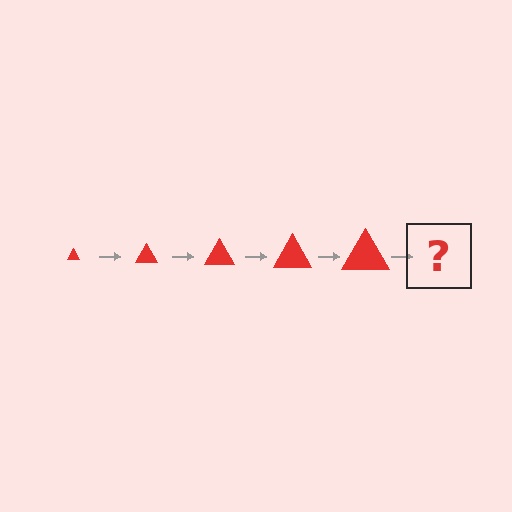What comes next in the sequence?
The next element should be a red triangle, larger than the previous one.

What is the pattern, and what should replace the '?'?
The pattern is that the triangle gets progressively larger each step. The '?' should be a red triangle, larger than the previous one.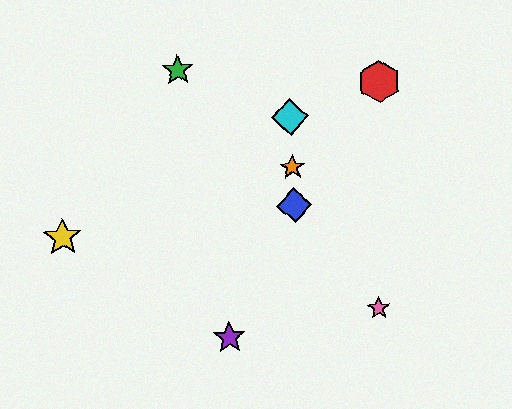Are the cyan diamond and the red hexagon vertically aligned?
No, the cyan diamond is at x≈290 and the red hexagon is at x≈379.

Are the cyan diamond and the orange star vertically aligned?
Yes, both are at x≈290.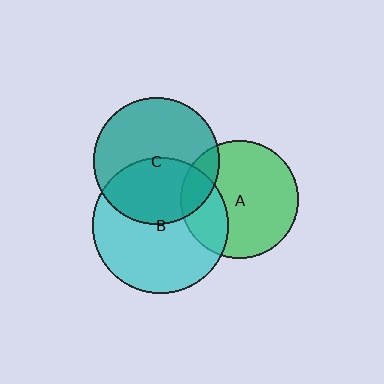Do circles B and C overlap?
Yes.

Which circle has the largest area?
Circle B (cyan).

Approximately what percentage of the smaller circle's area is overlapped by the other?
Approximately 45%.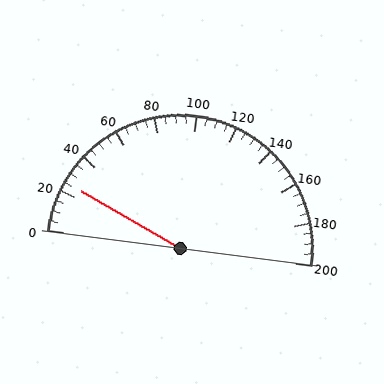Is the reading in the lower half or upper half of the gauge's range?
The reading is in the lower half of the range (0 to 200).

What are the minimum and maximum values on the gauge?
The gauge ranges from 0 to 200.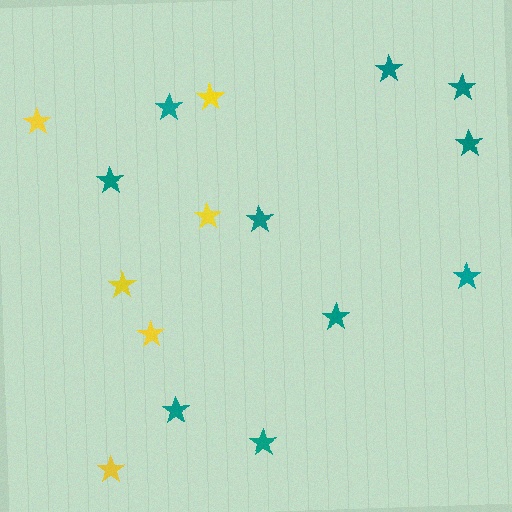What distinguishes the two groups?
There are 2 groups: one group of yellow stars (6) and one group of teal stars (10).